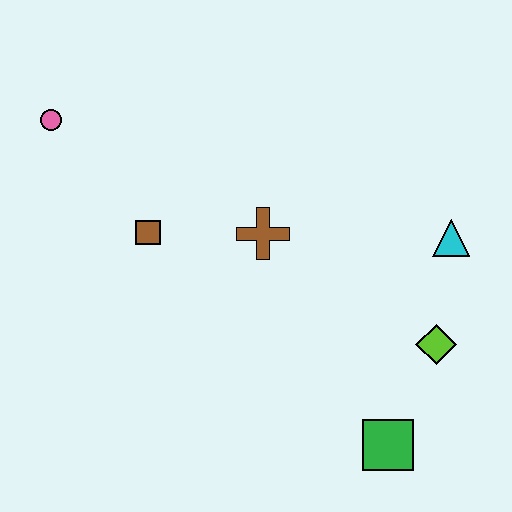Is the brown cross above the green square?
Yes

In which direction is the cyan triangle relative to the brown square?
The cyan triangle is to the right of the brown square.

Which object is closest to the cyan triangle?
The lime diamond is closest to the cyan triangle.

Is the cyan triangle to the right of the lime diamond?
Yes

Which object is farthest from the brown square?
The green square is farthest from the brown square.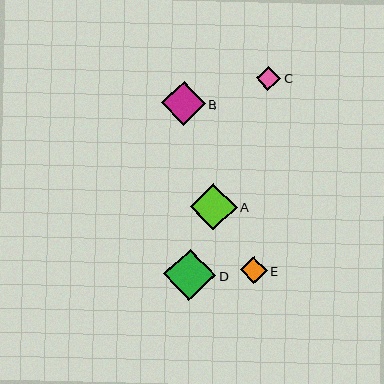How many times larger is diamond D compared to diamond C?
Diamond D is approximately 2.2 times the size of diamond C.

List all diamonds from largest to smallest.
From largest to smallest: D, A, B, E, C.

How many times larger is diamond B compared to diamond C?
Diamond B is approximately 1.8 times the size of diamond C.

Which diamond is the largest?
Diamond D is the largest with a size of approximately 52 pixels.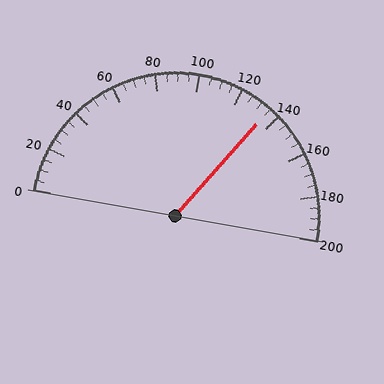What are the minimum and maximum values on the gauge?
The gauge ranges from 0 to 200.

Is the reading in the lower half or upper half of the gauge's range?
The reading is in the upper half of the range (0 to 200).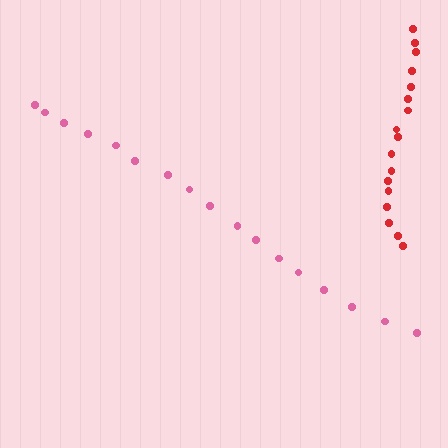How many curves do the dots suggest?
There are 2 distinct paths.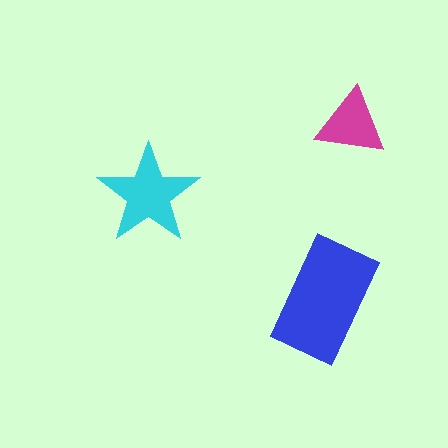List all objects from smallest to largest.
The magenta triangle, the cyan star, the blue rectangle.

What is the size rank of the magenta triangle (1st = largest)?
3rd.